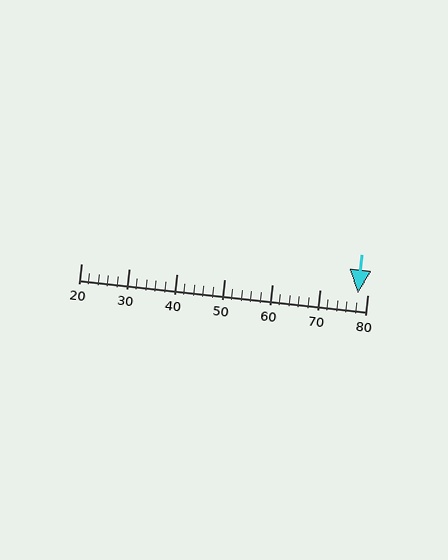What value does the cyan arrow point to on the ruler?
The cyan arrow points to approximately 78.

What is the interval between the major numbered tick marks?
The major tick marks are spaced 10 units apart.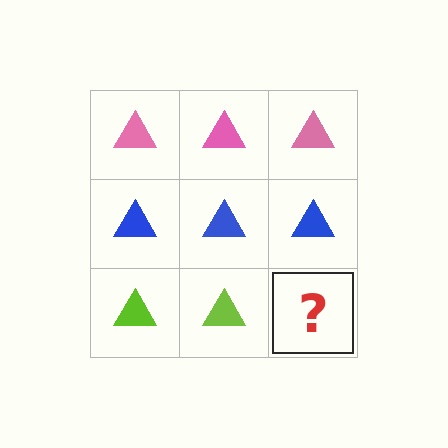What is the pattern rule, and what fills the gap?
The rule is that each row has a consistent color. The gap should be filled with a lime triangle.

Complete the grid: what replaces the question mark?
The question mark should be replaced with a lime triangle.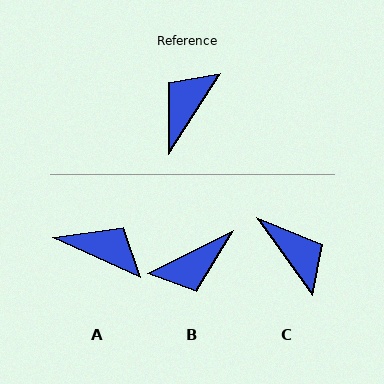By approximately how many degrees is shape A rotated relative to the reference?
Approximately 82 degrees clockwise.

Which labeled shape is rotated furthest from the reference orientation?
B, about 148 degrees away.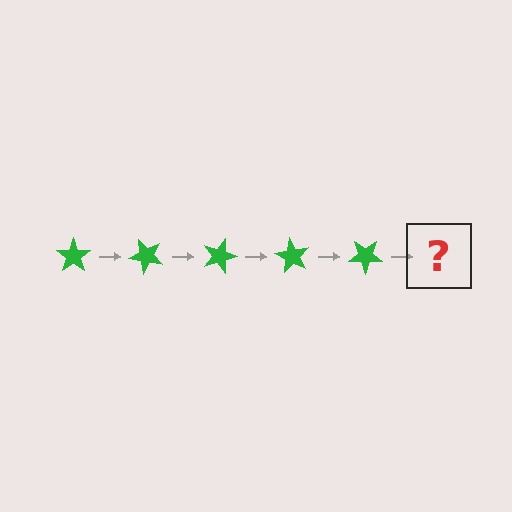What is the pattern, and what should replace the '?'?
The pattern is that the star rotates 45 degrees each step. The '?' should be a green star rotated 225 degrees.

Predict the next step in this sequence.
The next step is a green star rotated 225 degrees.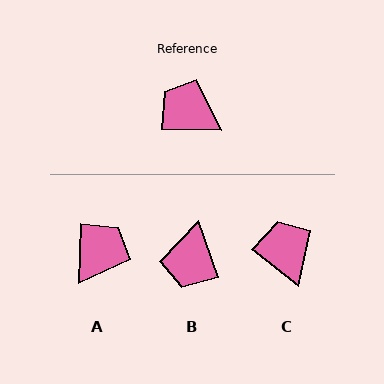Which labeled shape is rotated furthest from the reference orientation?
B, about 111 degrees away.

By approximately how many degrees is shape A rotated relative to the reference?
Approximately 90 degrees clockwise.